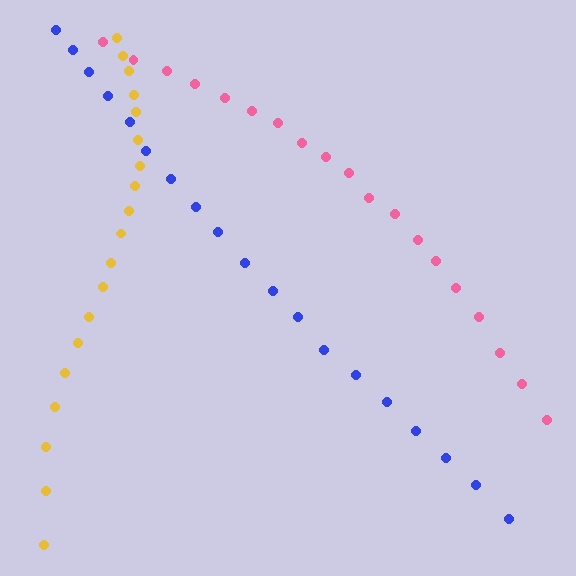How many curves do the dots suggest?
There are 3 distinct paths.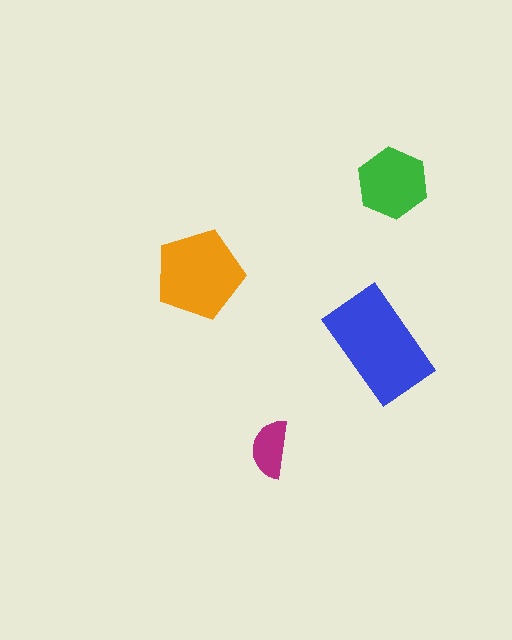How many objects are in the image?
There are 4 objects in the image.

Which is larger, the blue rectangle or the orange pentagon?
The blue rectangle.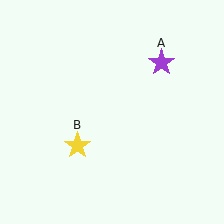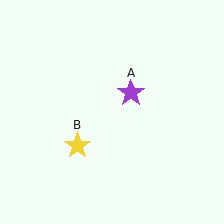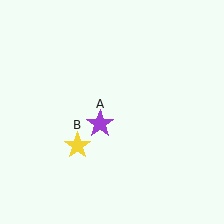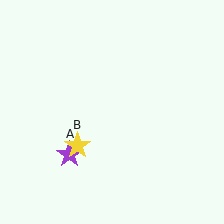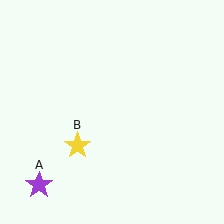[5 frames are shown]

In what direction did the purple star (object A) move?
The purple star (object A) moved down and to the left.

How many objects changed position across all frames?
1 object changed position: purple star (object A).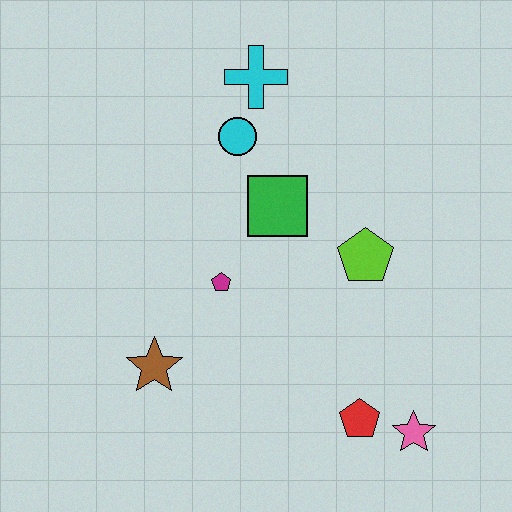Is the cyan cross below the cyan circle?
No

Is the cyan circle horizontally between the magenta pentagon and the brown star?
No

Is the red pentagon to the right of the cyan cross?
Yes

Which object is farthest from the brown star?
The cyan cross is farthest from the brown star.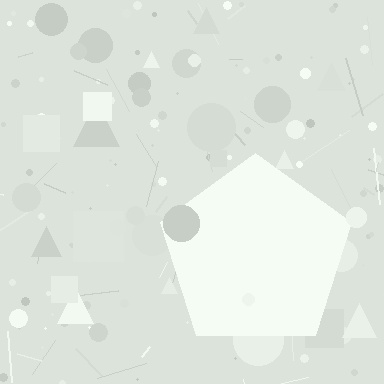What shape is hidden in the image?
A pentagon is hidden in the image.